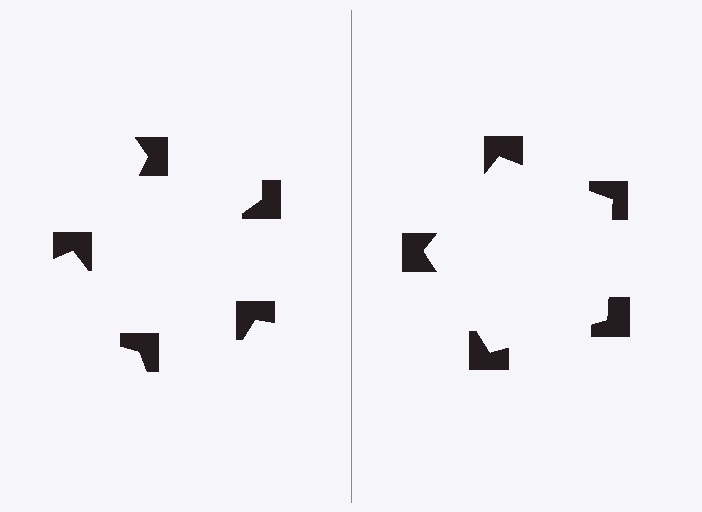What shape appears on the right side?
An illusory pentagon.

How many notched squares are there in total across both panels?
10 — 5 on each side.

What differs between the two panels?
The notched squares are positioned identically on both sides; only the wedge orientations differ. On the right they align to a pentagon; on the left they are misaligned.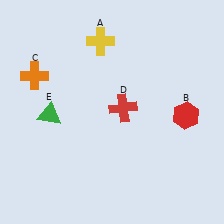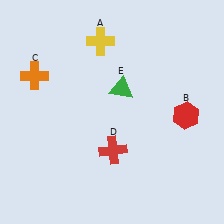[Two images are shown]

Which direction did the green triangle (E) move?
The green triangle (E) moved right.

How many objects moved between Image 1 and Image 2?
2 objects moved between the two images.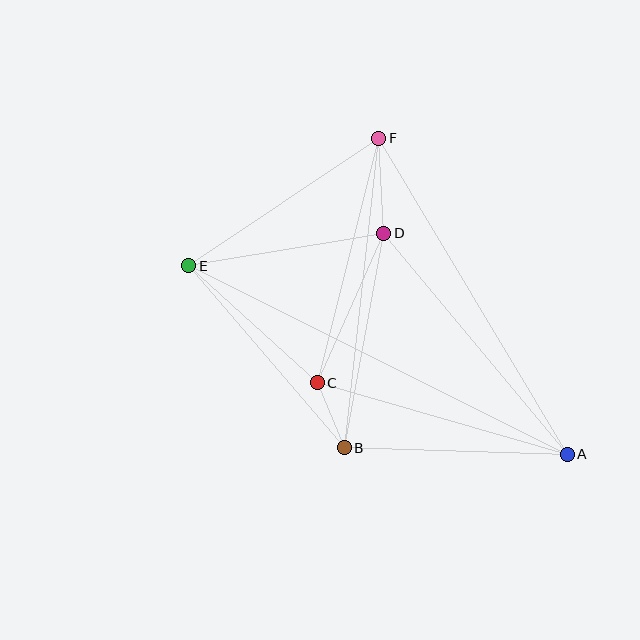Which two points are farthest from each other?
Points A and E are farthest from each other.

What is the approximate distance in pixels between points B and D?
The distance between B and D is approximately 218 pixels.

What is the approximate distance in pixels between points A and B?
The distance between A and B is approximately 223 pixels.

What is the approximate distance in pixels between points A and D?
The distance between A and D is approximately 287 pixels.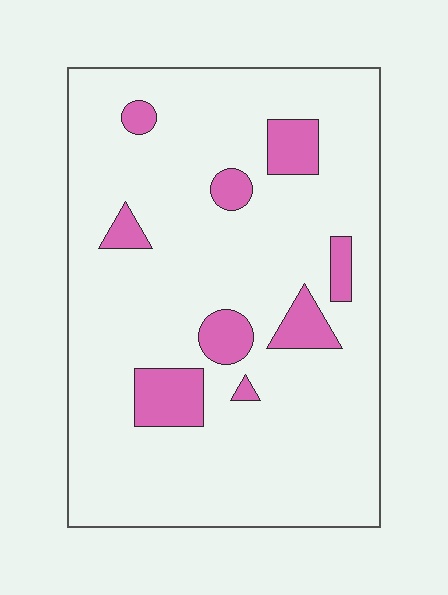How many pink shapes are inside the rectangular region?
9.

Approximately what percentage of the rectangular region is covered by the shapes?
Approximately 10%.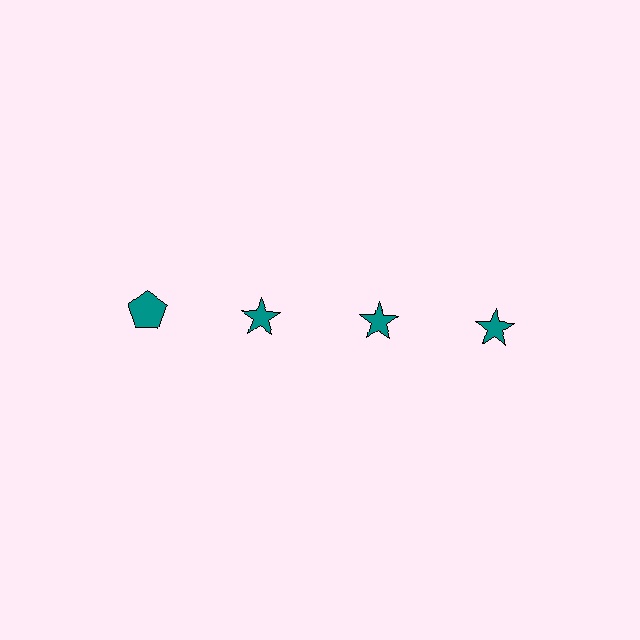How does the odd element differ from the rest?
It has a different shape: pentagon instead of star.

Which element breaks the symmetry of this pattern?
The teal pentagon in the top row, leftmost column breaks the symmetry. All other shapes are teal stars.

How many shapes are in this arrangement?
There are 4 shapes arranged in a grid pattern.